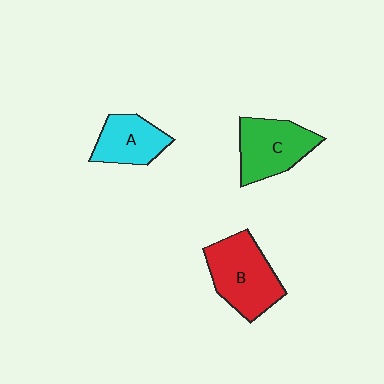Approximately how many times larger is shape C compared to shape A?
Approximately 1.3 times.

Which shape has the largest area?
Shape B (red).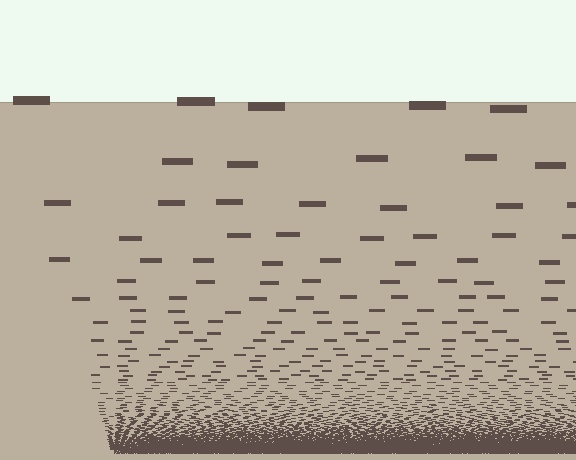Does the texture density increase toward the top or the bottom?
Density increases toward the bottom.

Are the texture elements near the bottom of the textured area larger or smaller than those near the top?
Smaller. The gradient is inverted — elements near the bottom are smaller and denser.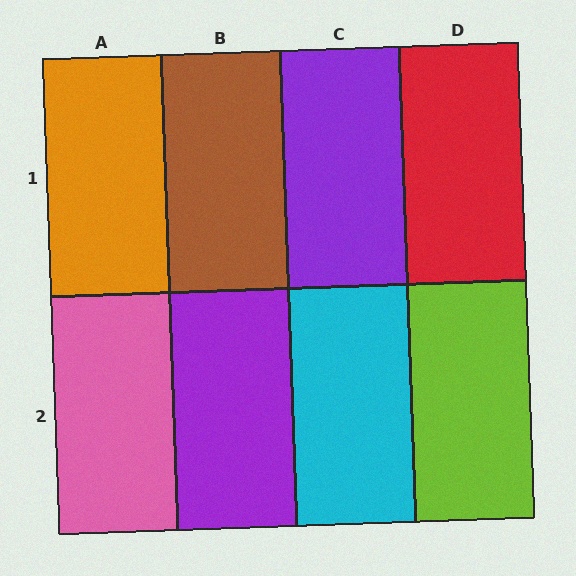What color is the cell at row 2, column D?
Lime.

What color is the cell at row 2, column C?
Cyan.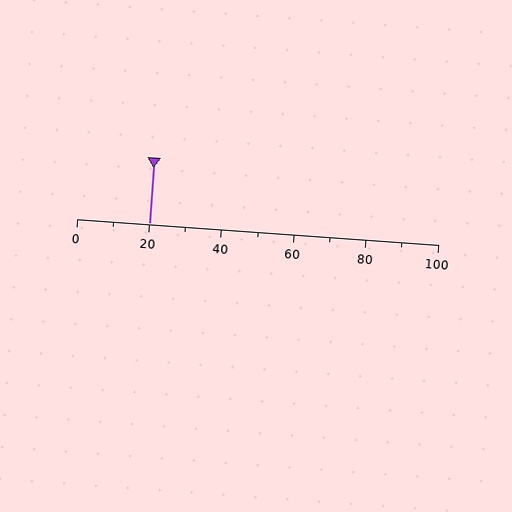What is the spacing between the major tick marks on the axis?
The major ticks are spaced 20 apart.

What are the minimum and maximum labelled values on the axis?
The axis runs from 0 to 100.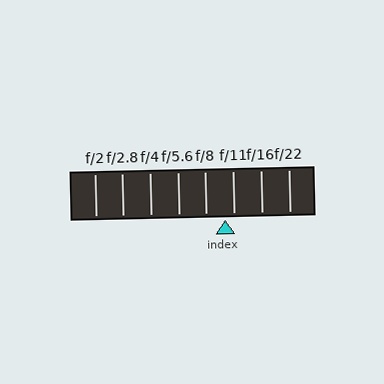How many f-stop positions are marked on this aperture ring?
There are 8 f-stop positions marked.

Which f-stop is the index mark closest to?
The index mark is closest to f/11.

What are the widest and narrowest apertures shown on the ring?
The widest aperture shown is f/2 and the narrowest is f/22.